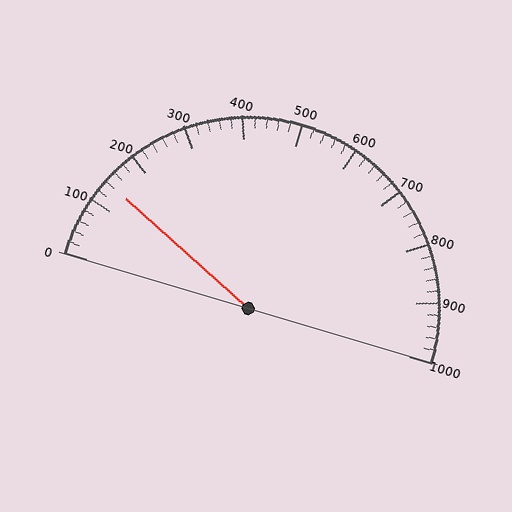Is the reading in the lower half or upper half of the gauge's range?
The reading is in the lower half of the range (0 to 1000).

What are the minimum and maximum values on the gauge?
The gauge ranges from 0 to 1000.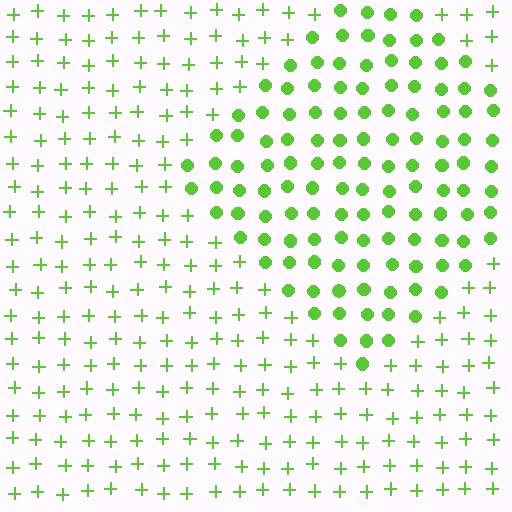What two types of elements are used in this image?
The image uses circles inside the diamond region and plus signs outside it.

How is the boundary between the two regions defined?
The boundary is defined by a change in element shape: circles inside vs. plus signs outside. All elements share the same color and spacing.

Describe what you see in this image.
The image is filled with small lime elements arranged in a uniform grid. A diamond-shaped region contains circles, while the surrounding area contains plus signs. The boundary is defined purely by the change in element shape.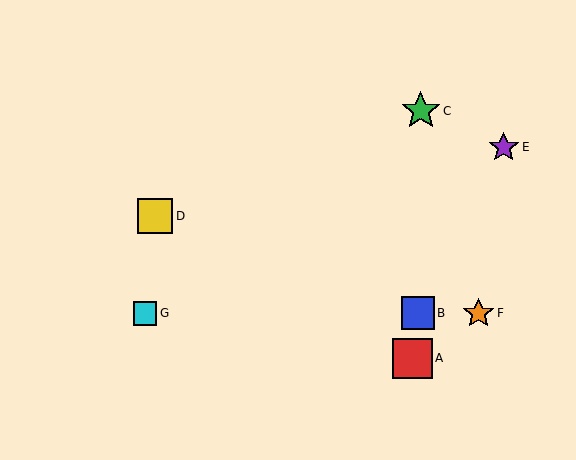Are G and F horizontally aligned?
Yes, both are at y≈313.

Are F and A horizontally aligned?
No, F is at y≈313 and A is at y≈358.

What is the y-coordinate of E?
Object E is at y≈147.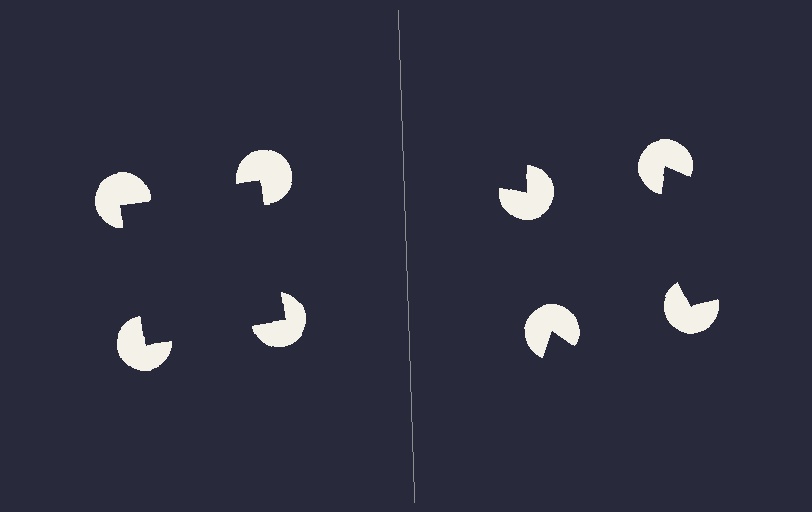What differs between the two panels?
The pac-man discs are positioned identically on both sides; only the wedge orientations differ. On the left they align to a square; on the right they are misaligned.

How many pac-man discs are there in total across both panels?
8 — 4 on each side.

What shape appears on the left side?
An illusory square.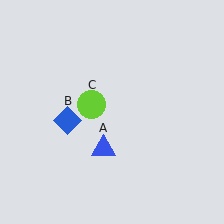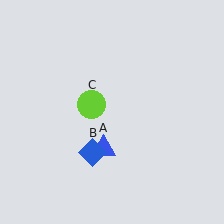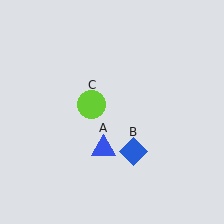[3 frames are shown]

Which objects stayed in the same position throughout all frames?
Blue triangle (object A) and lime circle (object C) remained stationary.